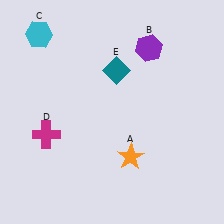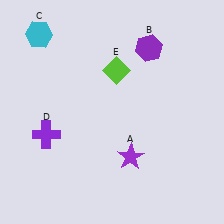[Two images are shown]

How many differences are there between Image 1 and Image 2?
There are 3 differences between the two images.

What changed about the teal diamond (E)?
In Image 1, E is teal. In Image 2, it changed to lime.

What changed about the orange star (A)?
In Image 1, A is orange. In Image 2, it changed to purple.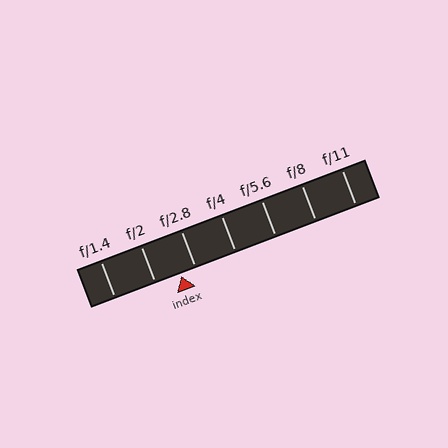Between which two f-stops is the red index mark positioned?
The index mark is between f/2 and f/2.8.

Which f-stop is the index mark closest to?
The index mark is closest to f/2.8.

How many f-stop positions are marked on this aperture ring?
There are 7 f-stop positions marked.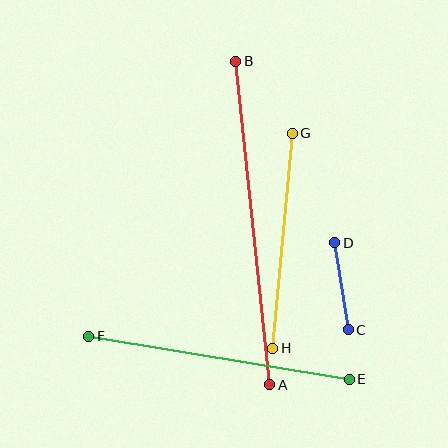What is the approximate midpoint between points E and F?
The midpoint is at approximately (219, 358) pixels.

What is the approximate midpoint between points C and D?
The midpoint is at approximately (342, 286) pixels.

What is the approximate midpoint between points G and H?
The midpoint is at approximately (283, 241) pixels.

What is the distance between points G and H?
The distance is approximately 216 pixels.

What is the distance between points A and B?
The distance is approximately 325 pixels.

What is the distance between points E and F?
The distance is approximately 264 pixels.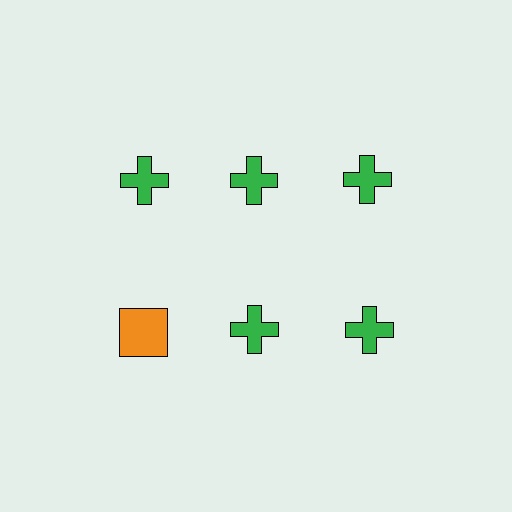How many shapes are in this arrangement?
There are 6 shapes arranged in a grid pattern.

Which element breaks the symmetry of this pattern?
The orange square in the second row, leftmost column breaks the symmetry. All other shapes are green crosses.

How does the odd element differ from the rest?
It differs in both color (orange instead of green) and shape (square instead of cross).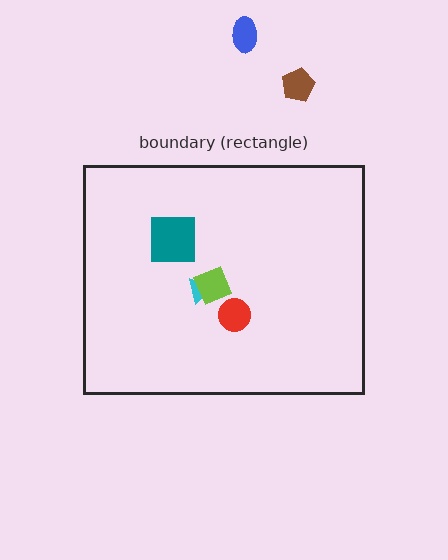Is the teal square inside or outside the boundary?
Inside.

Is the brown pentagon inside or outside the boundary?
Outside.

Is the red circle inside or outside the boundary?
Inside.